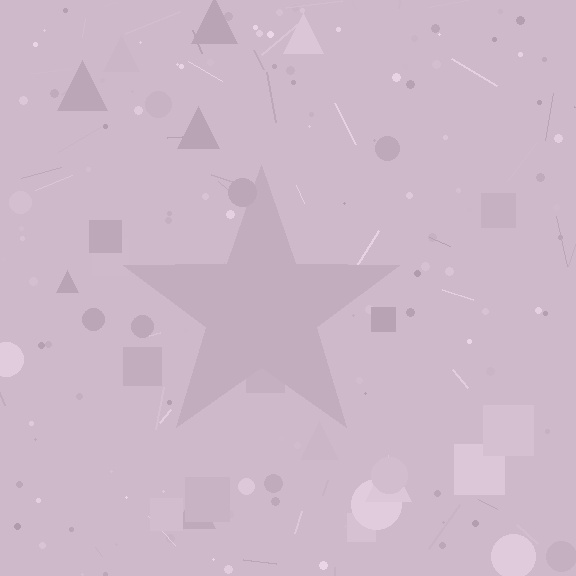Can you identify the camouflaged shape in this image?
The camouflaged shape is a star.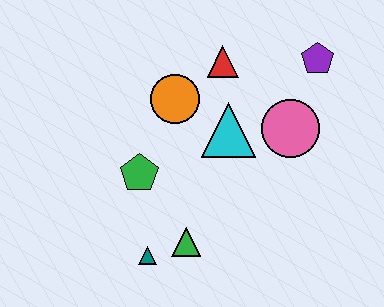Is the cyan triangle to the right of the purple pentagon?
No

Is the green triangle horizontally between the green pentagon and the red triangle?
Yes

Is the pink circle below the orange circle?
Yes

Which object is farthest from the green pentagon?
The purple pentagon is farthest from the green pentagon.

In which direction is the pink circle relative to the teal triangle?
The pink circle is to the right of the teal triangle.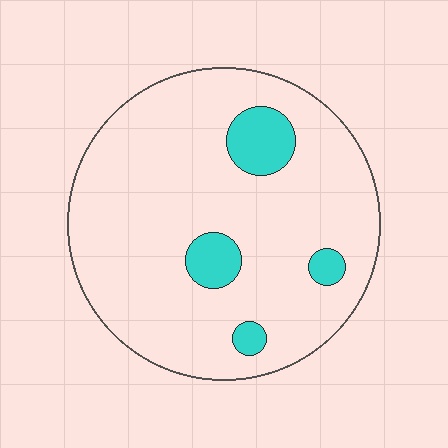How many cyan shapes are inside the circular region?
4.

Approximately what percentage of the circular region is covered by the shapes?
Approximately 10%.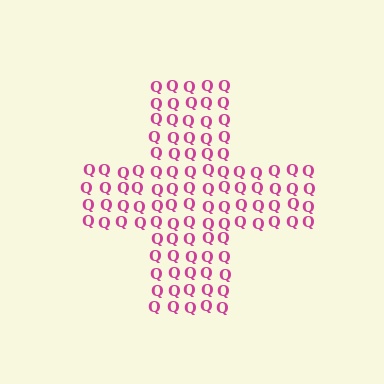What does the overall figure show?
The overall figure shows a cross.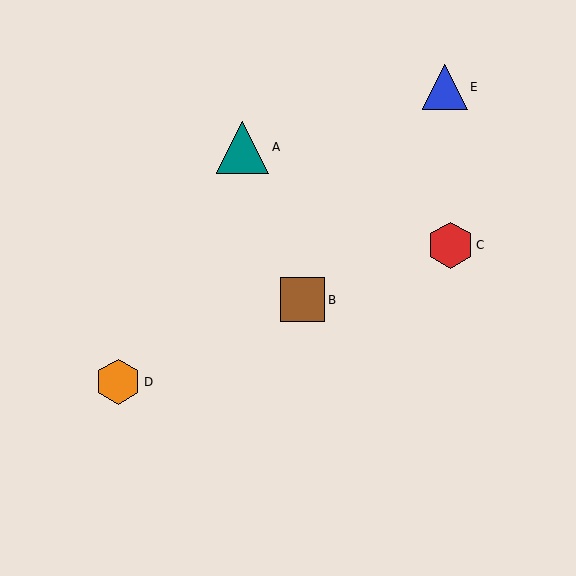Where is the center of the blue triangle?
The center of the blue triangle is at (445, 87).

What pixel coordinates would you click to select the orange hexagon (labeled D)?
Click at (118, 382) to select the orange hexagon D.